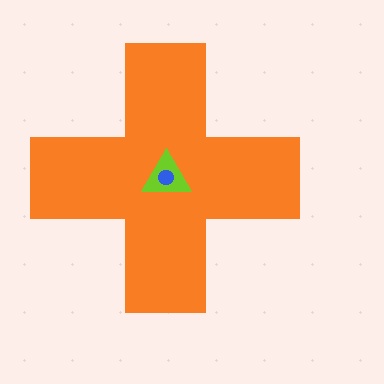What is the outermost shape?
The orange cross.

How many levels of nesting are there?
3.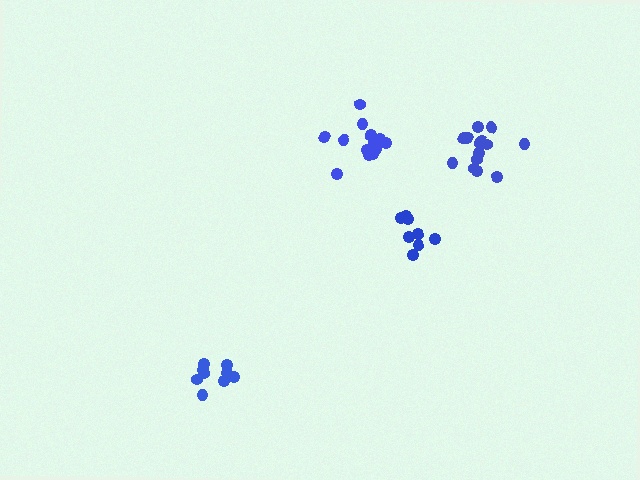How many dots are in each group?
Group 1: 14 dots, Group 2: 8 dots, Group 3: 13 dots, Group 4: 9 dots (44 total).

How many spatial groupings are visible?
There are 4 spatial groupings.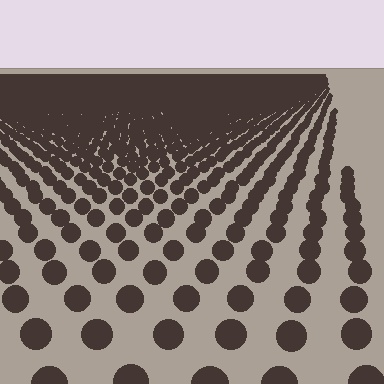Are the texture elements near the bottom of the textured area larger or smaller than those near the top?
Larger. Near the bottom, elements are closer to the viewer and appear at a bigger on-screen size.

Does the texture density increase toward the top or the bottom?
Density increases toward the top.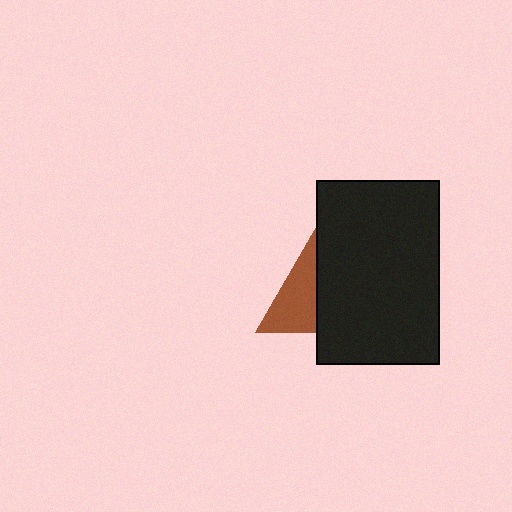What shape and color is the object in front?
The object in front is a black rectangle.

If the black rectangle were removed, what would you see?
You would see the complete brown triangle.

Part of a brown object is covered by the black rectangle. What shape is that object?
It is a triangle.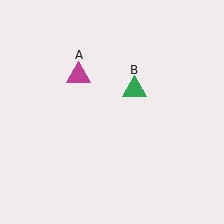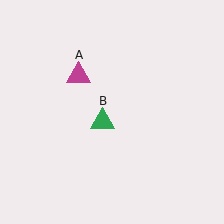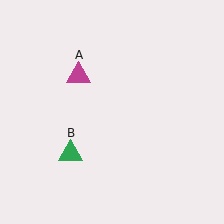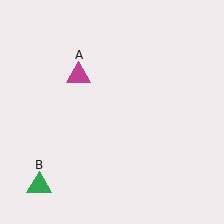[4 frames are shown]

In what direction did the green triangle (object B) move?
The green triangle (object B) moved down and to the left.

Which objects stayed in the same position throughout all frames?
Magenta triangle (object A) remained stationary.